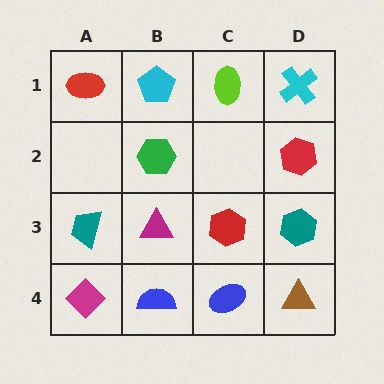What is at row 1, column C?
A lime ellipse.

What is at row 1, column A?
A red ellipse.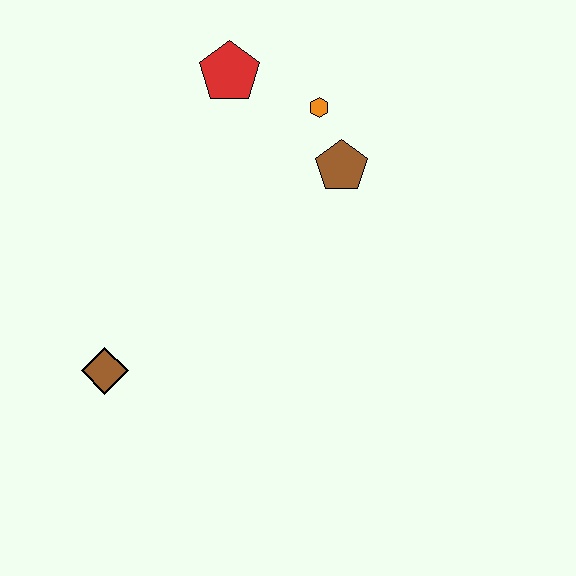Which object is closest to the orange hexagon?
The brown pentagon is closest to the orange hexagon.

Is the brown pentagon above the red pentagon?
No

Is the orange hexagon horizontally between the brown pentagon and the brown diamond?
Yes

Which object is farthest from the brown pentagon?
The brown diamond is farthest from the brown pentagon.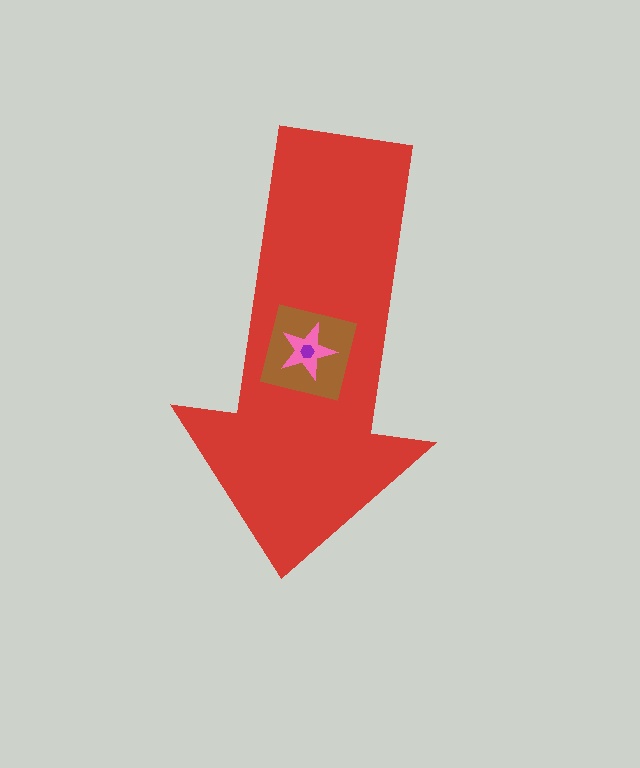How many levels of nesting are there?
4.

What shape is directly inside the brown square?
The pink star.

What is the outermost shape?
The red arrow.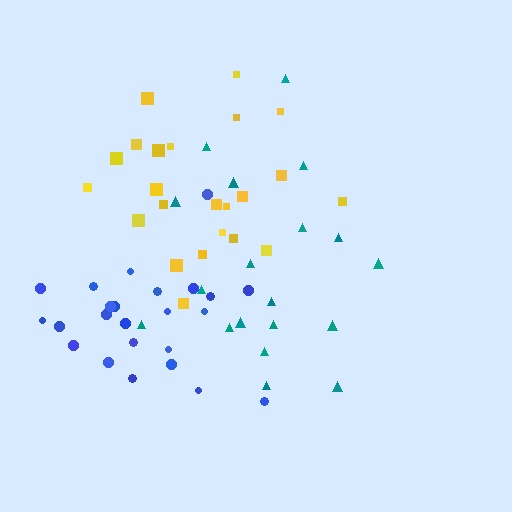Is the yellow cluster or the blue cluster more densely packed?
Blue.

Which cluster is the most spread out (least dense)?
Teal.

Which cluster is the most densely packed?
Blue.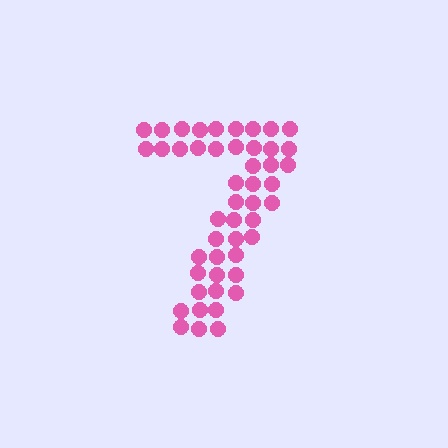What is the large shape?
The large shape is the digit 7.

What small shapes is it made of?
It is made of small circles.